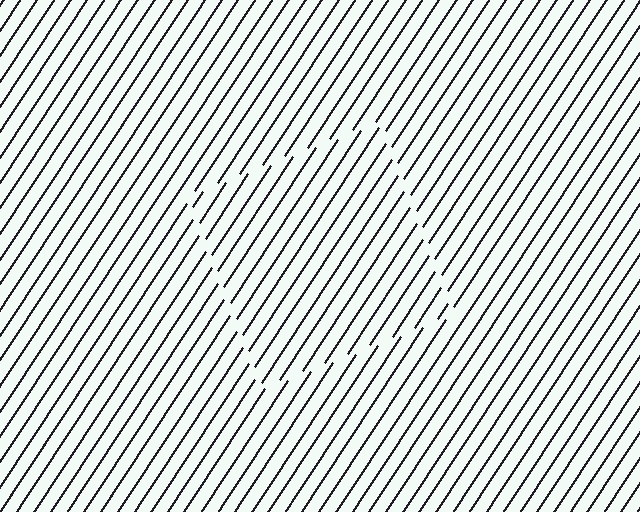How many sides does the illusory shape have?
4 sides — the line-ends trace a square.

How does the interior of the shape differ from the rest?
The interior of the shape contains the same grating, shifted by half a period — the contour is defined by the phase discontinuity where line-ends from the inner and outer gratings abut.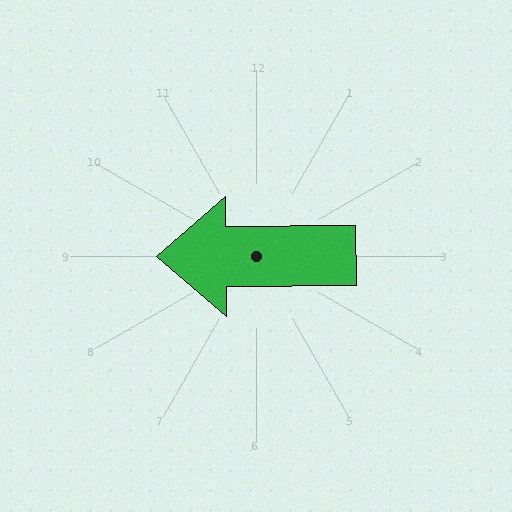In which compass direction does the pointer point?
West.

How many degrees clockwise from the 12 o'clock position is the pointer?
Approximately 270 degrees.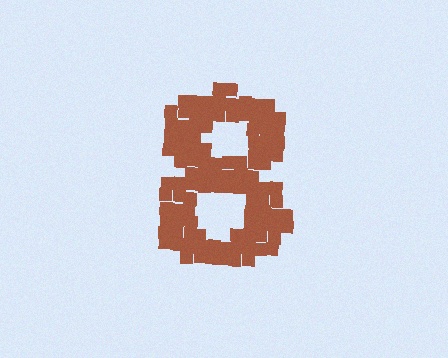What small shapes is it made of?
It is made of small squares.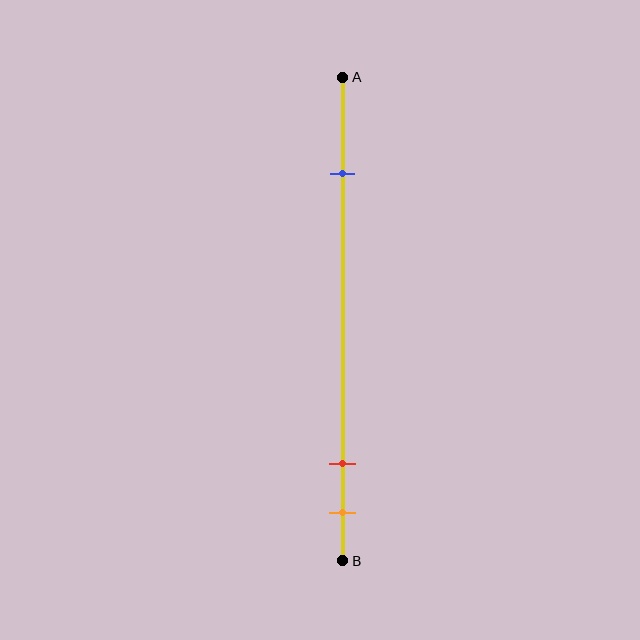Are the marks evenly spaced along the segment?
No, the marks are not evenly spaced.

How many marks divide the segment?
There are 3 marks dividing the segment.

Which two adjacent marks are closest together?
The red and orange marks are the closest adjacent pair.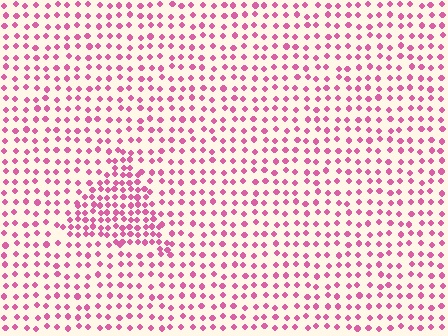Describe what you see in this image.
The image contains small pink elements arranged at two different densities. A triangle-shaped region is visible where the elements are more densely packed than the surrounding area.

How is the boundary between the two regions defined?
The boundary is defined by a change in element density (approximately 1.9x ratio). All elements are the same color, size, and shape.